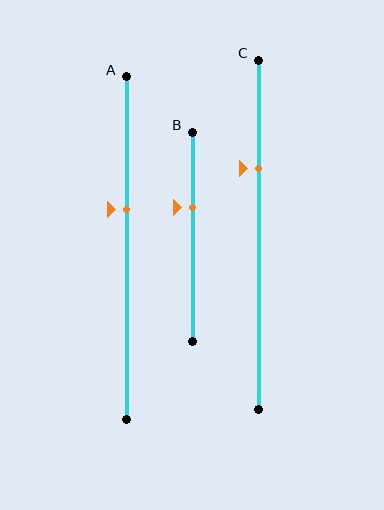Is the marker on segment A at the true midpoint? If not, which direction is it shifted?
No, the marker on segment A is shifted upward by about 11% of the segment length.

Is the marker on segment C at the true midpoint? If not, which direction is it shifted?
No, the marker on segment C is shifted upward by about 19% of the segment length.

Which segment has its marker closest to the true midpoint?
Segment A has its marker closest to the true midpoint.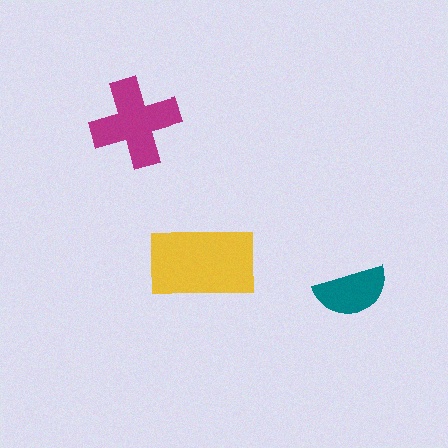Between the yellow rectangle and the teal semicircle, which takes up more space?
The yellow rectangle.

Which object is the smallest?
The teal semicircle.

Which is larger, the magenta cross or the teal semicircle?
The magenta cross.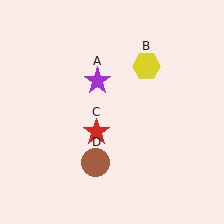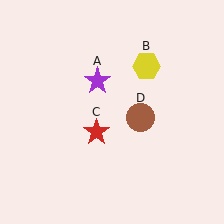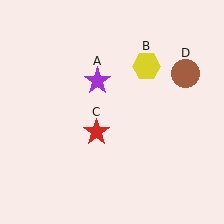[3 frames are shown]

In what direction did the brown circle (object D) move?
The brown circle (object D) moved up and to the right.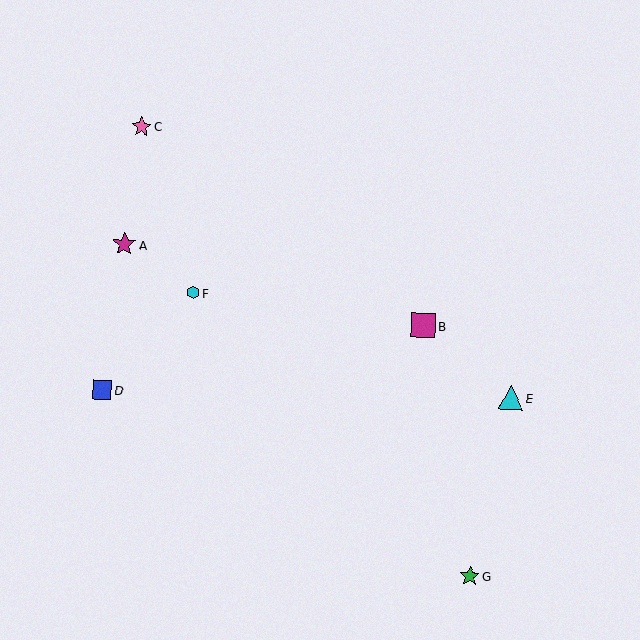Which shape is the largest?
The magenta square (labeled B) is the largest.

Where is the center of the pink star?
The center of the pink star is at (141, 127).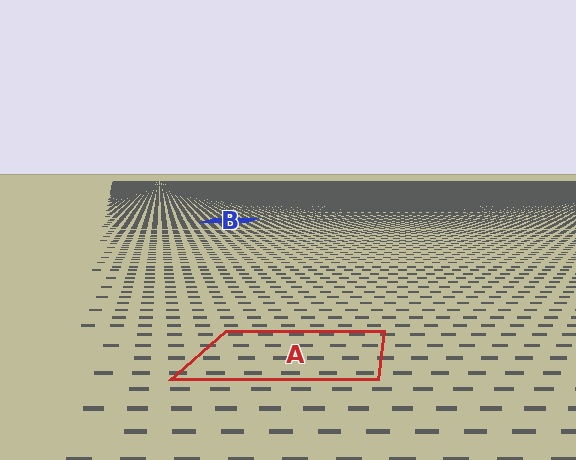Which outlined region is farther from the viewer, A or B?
Region B is farther from the viewer — the texture elements inside it appear smaller and more densely packed.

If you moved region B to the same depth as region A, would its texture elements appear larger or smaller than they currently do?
They would appear larger. At a closer depth, the same texture elements are projected at a bigger on-screen size.